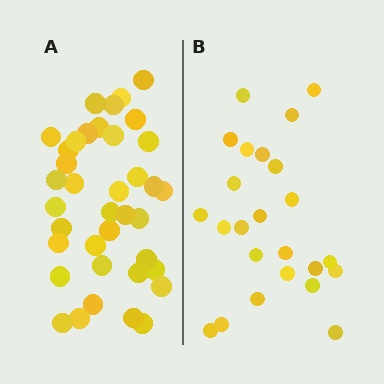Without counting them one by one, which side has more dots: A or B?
Region A (the left region) has more dots.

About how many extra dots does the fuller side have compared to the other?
Region A has approximately 15 more dots than region B.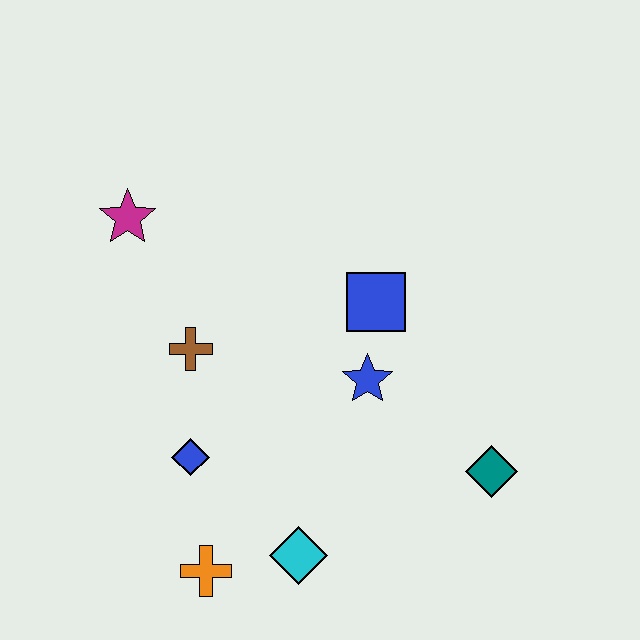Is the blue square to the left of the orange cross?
No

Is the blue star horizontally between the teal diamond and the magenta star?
Yes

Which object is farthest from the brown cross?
The teal diamond is farthest from the brown cross.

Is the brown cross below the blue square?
Yes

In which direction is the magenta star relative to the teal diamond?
The magenta star is to the left of the teal diamond.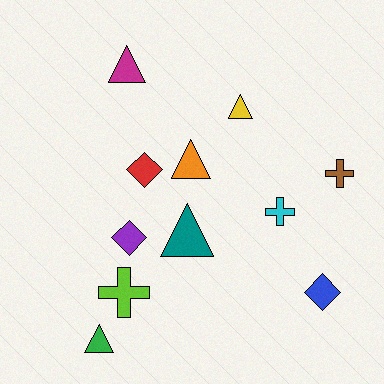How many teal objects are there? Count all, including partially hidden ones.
There is 1 teal object.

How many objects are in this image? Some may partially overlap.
There are 11 objects.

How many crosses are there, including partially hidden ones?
There are 3 crosses.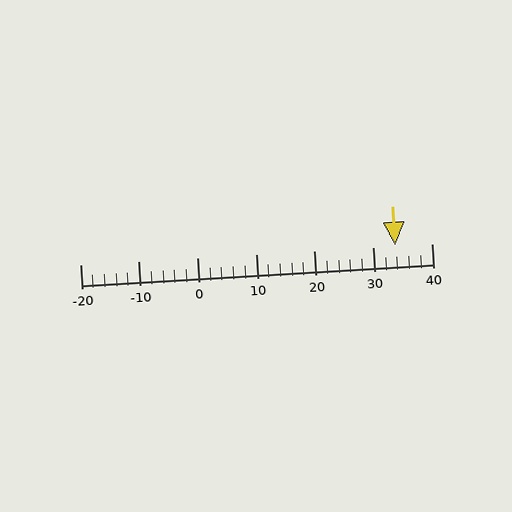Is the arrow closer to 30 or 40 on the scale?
The arrow is closer to 30.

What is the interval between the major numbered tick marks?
The major tick marks are spaced 10 units apart.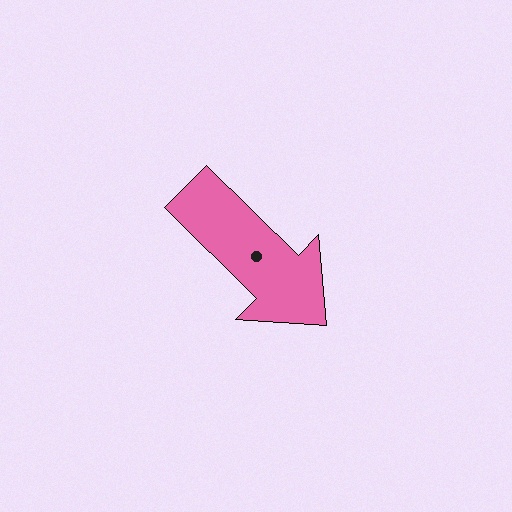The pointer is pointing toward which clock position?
Roughly 4 o'clock.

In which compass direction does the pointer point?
Southeast.